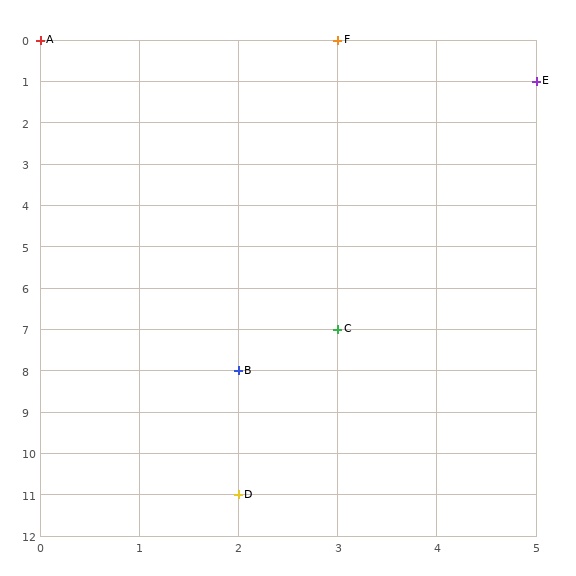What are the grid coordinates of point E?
Point E is at grid coordinates (5, 1).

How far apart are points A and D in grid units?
Points A and D are 2 columns and 11 rows apart (about 11.2 grid units diagonally).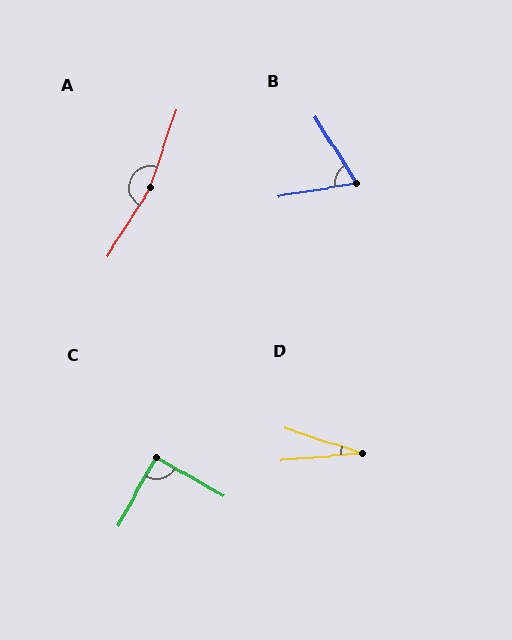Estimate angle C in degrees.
Approximately 90 degrees.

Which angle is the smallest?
D, at approximately 23 degrees.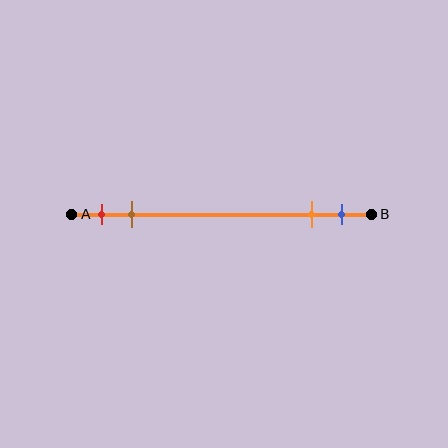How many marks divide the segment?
There are 4 marks dividing the segment.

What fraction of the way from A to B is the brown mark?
The brown mark is approximately 20% (0.2) of the way from A to B.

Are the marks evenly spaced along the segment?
No, the marks are not evenly spaced.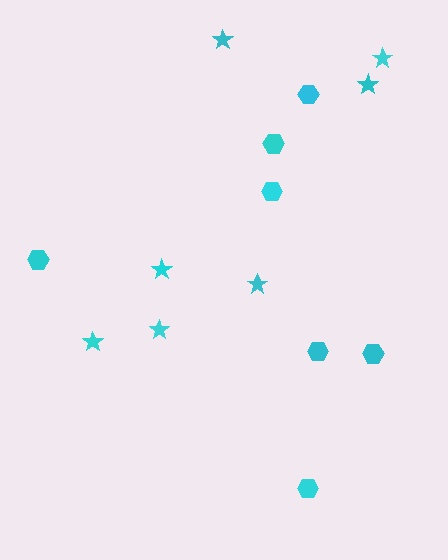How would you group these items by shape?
There are 2 groups: one group of hexagons (7) and one group of stars (7).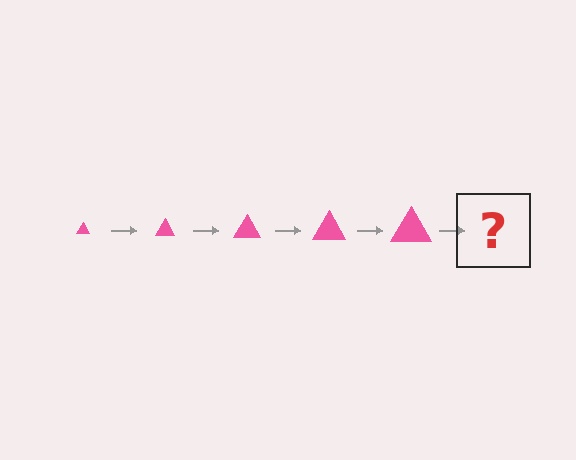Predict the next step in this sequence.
The next step is a pink triangle, larger than the previous one.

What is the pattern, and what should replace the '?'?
The pattern is that the triangle gets progressively larger each step. The '?' should be a pink triangle, larger than the previous one.